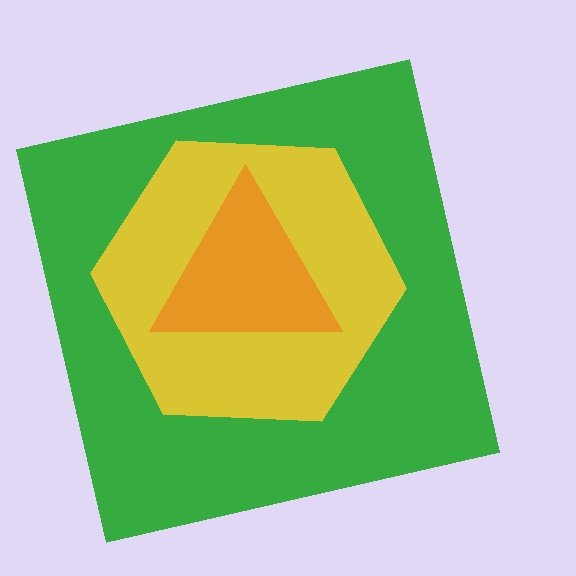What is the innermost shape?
The orange triangle.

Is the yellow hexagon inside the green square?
Yes.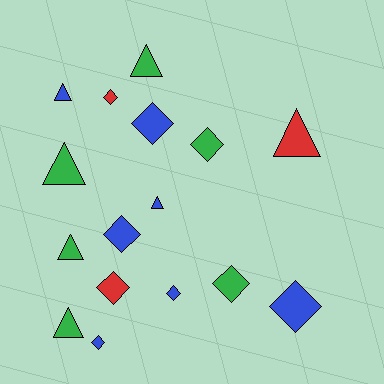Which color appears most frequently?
Blue, with 7 objects.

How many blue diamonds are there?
There are 5 blue diamonds.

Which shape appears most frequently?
Diamond, with 9 objects.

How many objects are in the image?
There are 16 objects.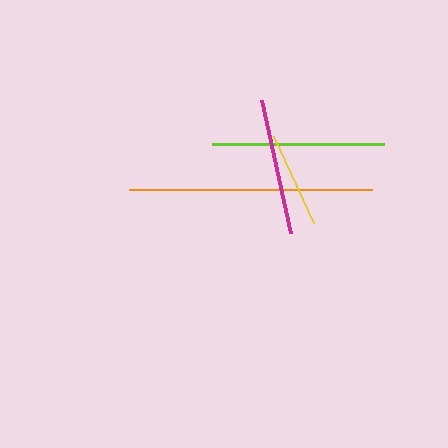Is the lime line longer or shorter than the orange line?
The orange line is longer than the lime line.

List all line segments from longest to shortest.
From longest to shortest: orange, lime, magenta, yellow.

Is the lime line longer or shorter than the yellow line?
The lime line is longer than the yellow line.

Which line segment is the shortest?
The yellow line is the shortest at approximately 97 pixels.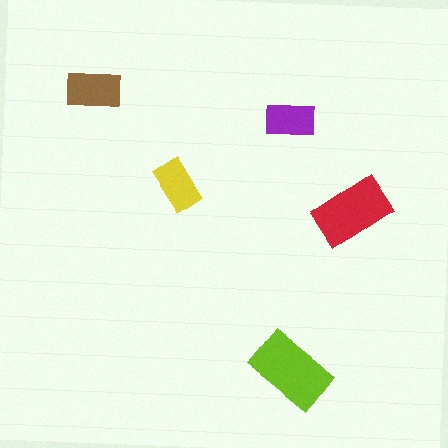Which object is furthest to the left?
The brown rectangle is leftmost.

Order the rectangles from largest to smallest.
the lime one, the red one, the brown one, the yellow one, the purple one.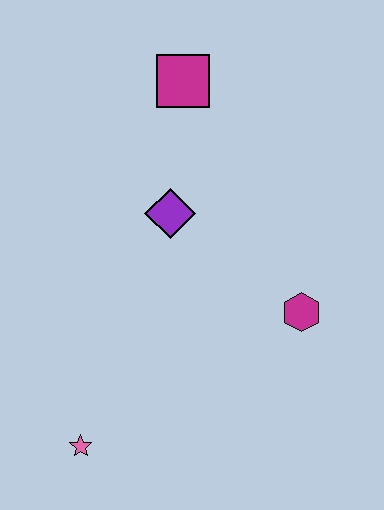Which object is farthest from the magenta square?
The pink star is farthest from the magenta square.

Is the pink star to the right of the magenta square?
No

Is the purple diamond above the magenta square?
No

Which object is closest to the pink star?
The purple diamond is closest to the pink star.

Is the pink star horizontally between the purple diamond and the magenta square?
No